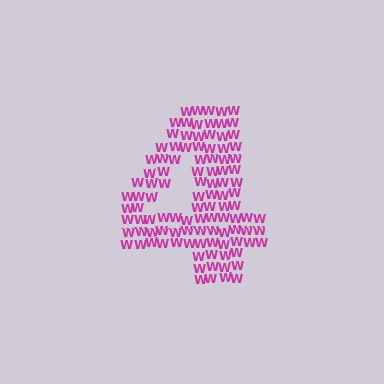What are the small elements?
The small elements are letter W's.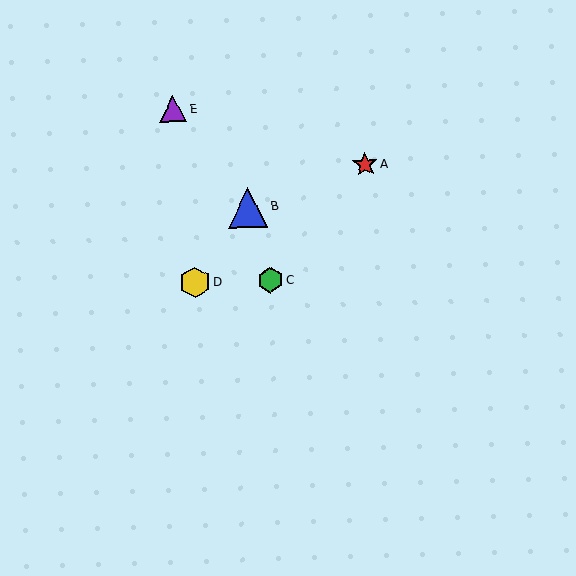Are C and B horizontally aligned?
No, C is at y≈280 and B is at y≈208.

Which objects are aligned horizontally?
Objects C, D are aligned horizontally.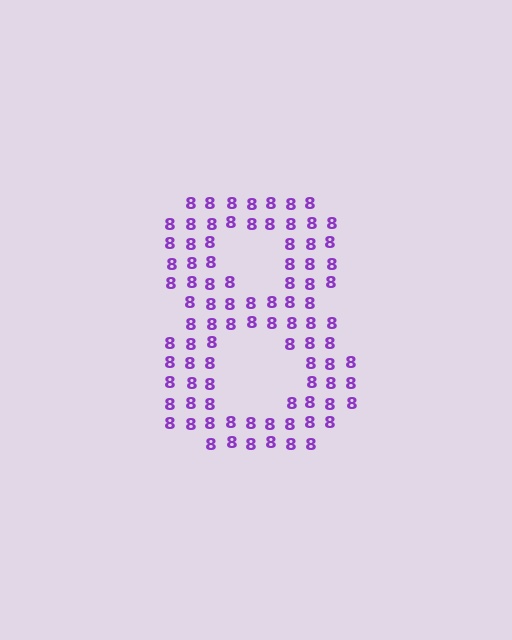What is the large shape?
The large shape is the digit 8.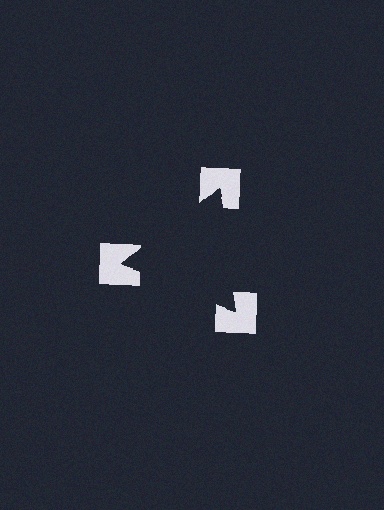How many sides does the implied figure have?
3 sides.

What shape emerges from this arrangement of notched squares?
An illusory triangle — its edges are inferred from the aligned wedge cuts in the notched squares, not physically drawn.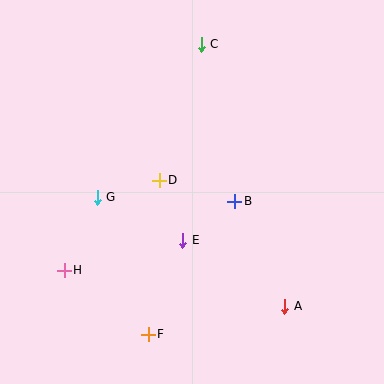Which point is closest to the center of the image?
Point D at (159, 180) is closest to the center.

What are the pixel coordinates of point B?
Point B is at (235, 201).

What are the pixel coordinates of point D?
Point D is at (159, 180).